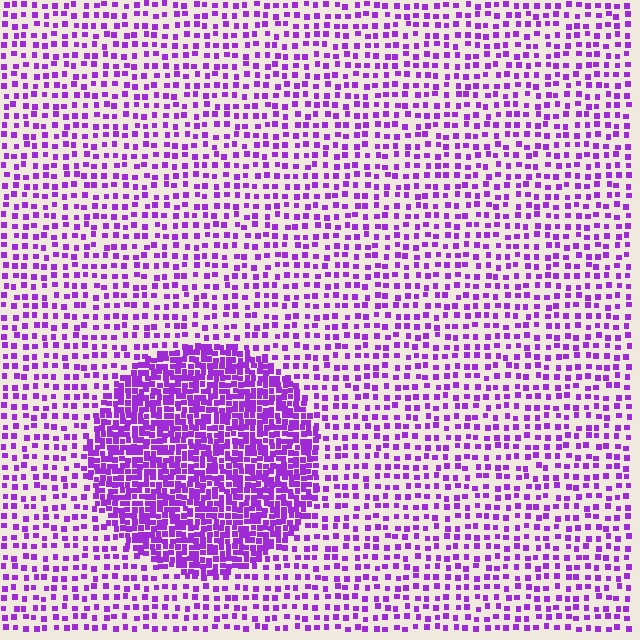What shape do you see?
I see a circle.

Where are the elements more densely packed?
The elements are more densely packed inside the circle boundary.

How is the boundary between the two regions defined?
The boundary is defined by a change in element density (approximately 2.6x ratio). All elements are the same color, size, and shape.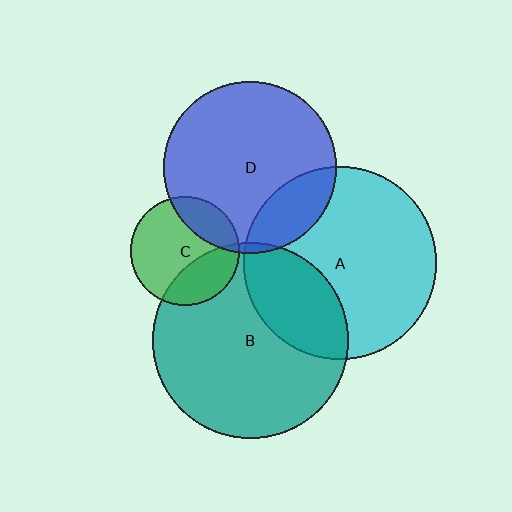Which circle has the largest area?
Circle B (teal).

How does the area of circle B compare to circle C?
Approximately 3.2 times.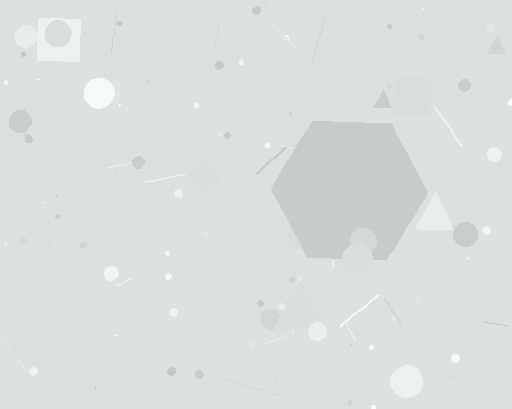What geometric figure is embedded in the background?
A hexagon is embedded in the background.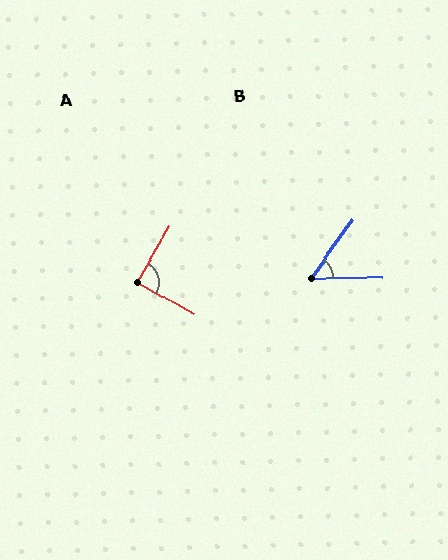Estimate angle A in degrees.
Approximately 90 degrees.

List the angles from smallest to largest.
B (55°), A (90°).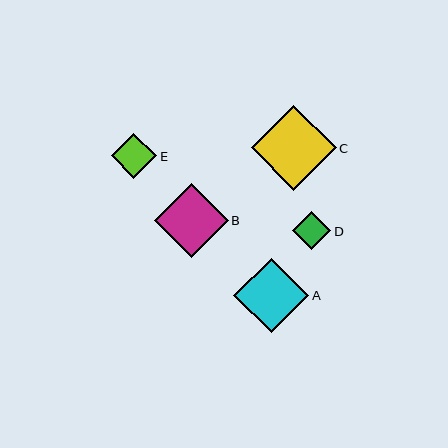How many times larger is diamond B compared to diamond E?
Diamond B is approximately 1.6 times the size of diamond E.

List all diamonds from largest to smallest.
From largest to smallest: C, A, B, E, D.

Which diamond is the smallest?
Diamond D is the smallest with a size of approximately 38 pixels.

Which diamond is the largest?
Diamond C is the largest with a size of approximately 85 pixels.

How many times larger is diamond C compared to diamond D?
Diamond C is approximately 2.2 times the size of diamond D.